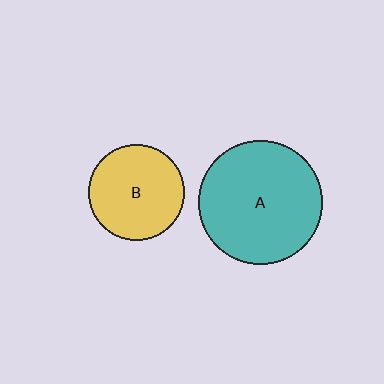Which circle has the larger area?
Circle A (teal).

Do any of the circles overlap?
No, none of the circles overlap.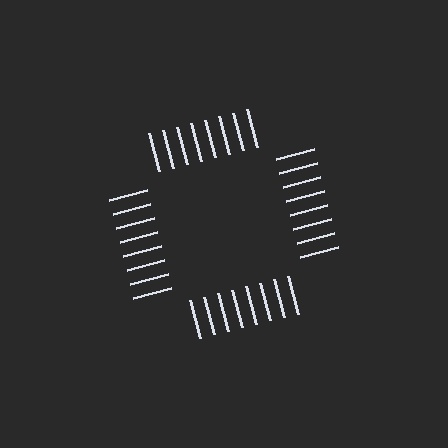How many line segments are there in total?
32 — 8 along each of the 4 edges.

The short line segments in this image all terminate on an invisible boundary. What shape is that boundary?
An illusory square — the line segments terminate on its edges but no continuous stroke is drawn.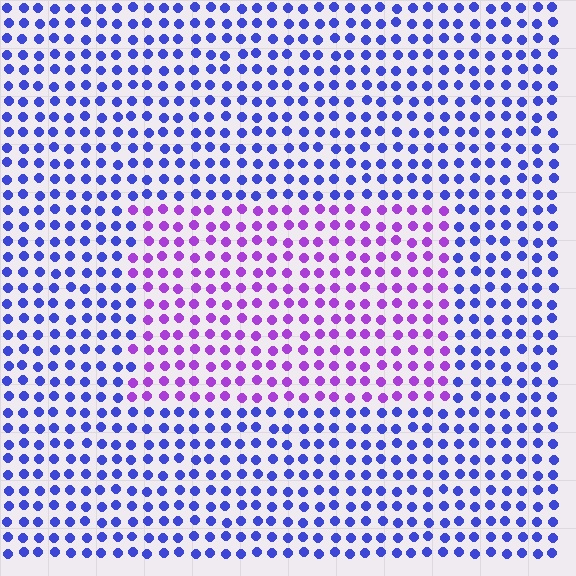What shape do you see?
I see a rectangle.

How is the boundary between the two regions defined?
The boundary is defined purely by a slight shift in hue (about 46 degrees). Spacing, size, and orientation are identical on both sides.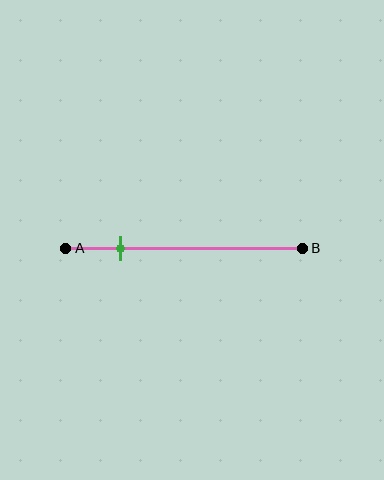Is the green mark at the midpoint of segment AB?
No, the mark is at about 25% from A, not at the 50% midpoint.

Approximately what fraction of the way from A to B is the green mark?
The green mark is approximately 25% of the way from A to B.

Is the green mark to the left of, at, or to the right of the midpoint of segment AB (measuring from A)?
The green mark is to the left of the midpoint of segment AB.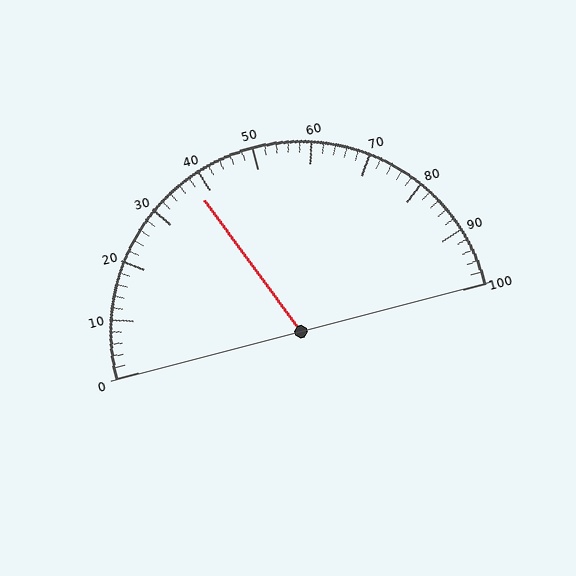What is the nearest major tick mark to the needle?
The nearest major tick mark is 40.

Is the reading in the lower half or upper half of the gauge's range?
The reading is in the lower half of the range (0 to 100).